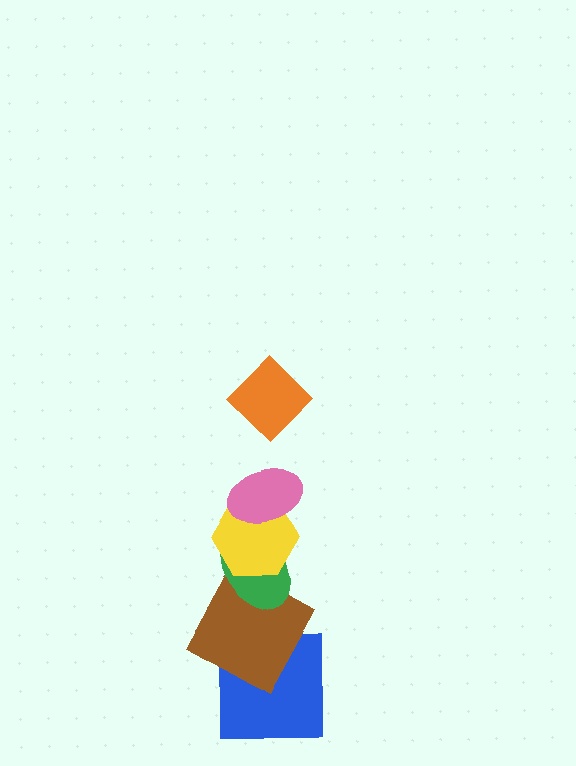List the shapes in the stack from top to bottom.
From top to bottom: the orange diamond, the pink ellipse, the yellow hexagon, the green ellipse, the brown square, the blue square.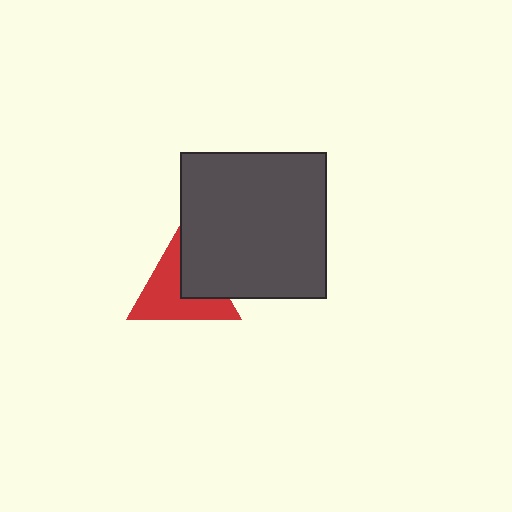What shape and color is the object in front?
The object in front is a dark gray square.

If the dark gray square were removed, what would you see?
You would see the complete red triangle.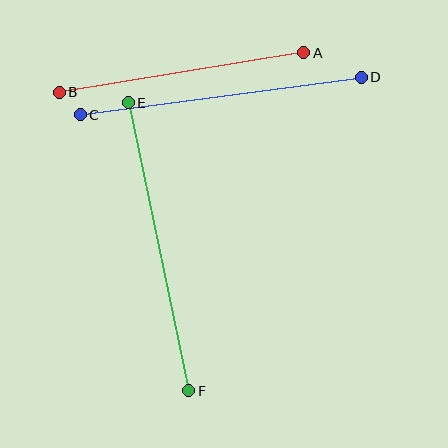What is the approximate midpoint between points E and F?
The midpoint is at approximately (159, 247) pixels.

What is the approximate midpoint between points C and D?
The midpoint is at approximately (221, 96) pixels.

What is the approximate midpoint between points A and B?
The midpoint is at approximately (181, 72) pixels.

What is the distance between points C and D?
The distance is approximately 283 pixels.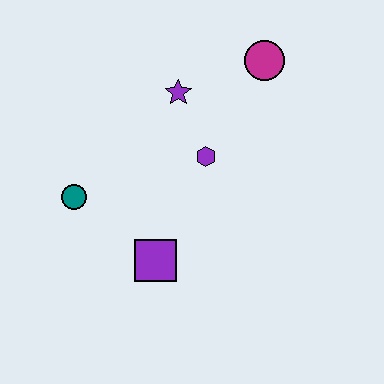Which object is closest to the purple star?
The purple hexagon is closest to the purple star.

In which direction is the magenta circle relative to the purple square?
The magenta circle is above the purple square.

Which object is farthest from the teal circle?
The magenta circle is farthest from the teal circle.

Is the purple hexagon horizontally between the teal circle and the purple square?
No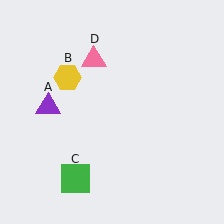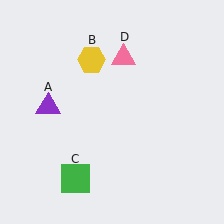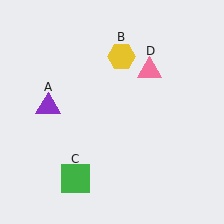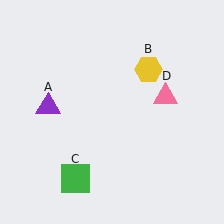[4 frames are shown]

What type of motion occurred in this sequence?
The yellow hexagon (object B), pink triangle (object D) rotated clockwise around the center of the scene.